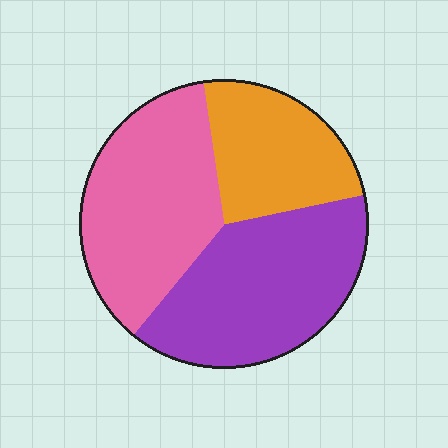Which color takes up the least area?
Orange, at roughly 25%.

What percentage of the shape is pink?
Pink covers 37% of the shape.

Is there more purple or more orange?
Purple.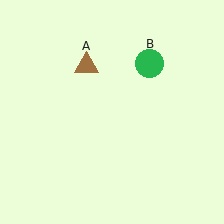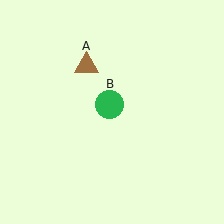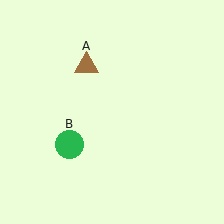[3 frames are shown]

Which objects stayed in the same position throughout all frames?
Brown triangle (object A) remained stationary.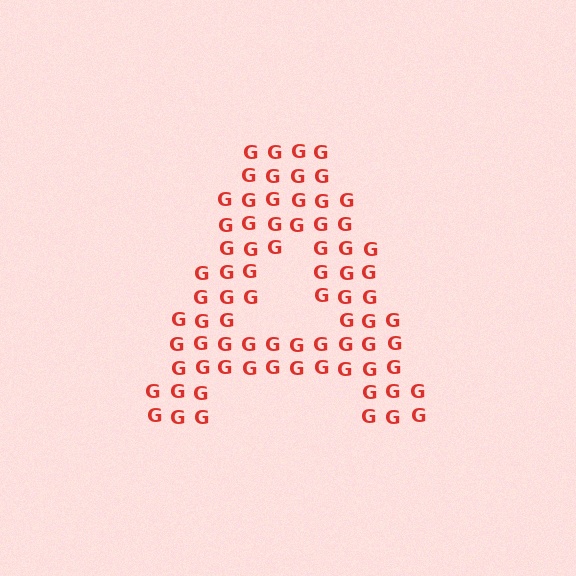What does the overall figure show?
The overall figure shows the letter A.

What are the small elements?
The small elements are letter G's.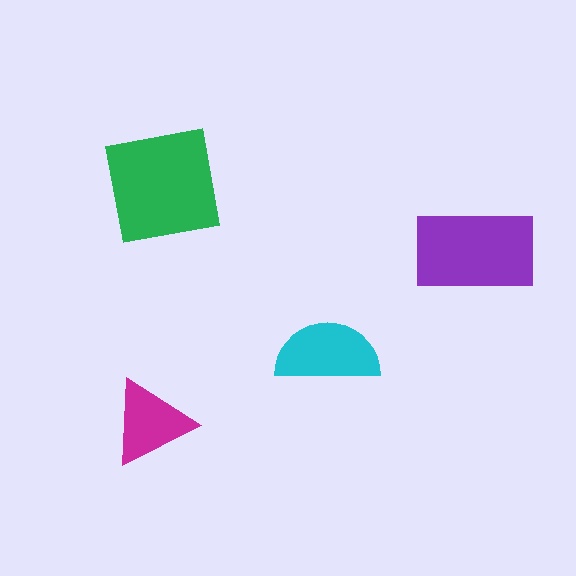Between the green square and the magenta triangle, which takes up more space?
The green square.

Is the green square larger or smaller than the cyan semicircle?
Larger.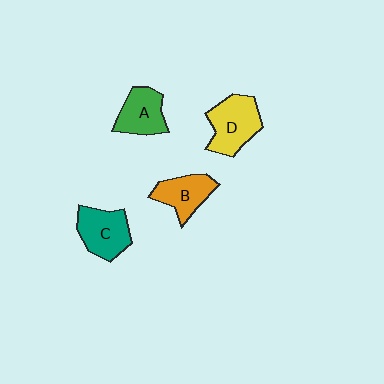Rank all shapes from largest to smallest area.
From largest to smallest: D (yellow), C (teal), A (green), B (orange).